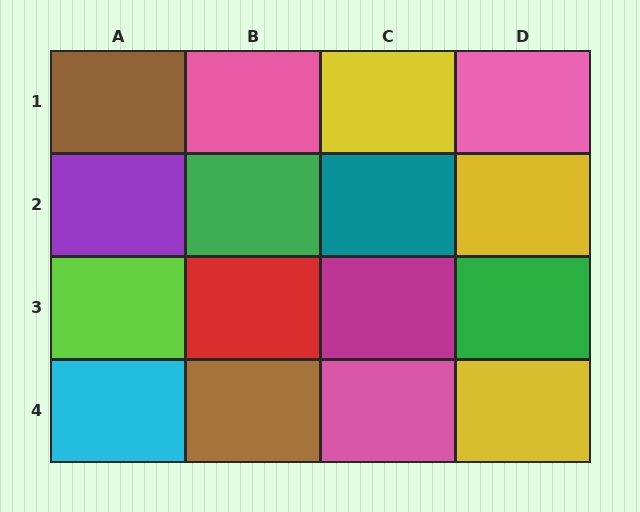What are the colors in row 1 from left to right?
Brown, pink, yellow, pink.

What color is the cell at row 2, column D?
Yellow.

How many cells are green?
2 cells are green.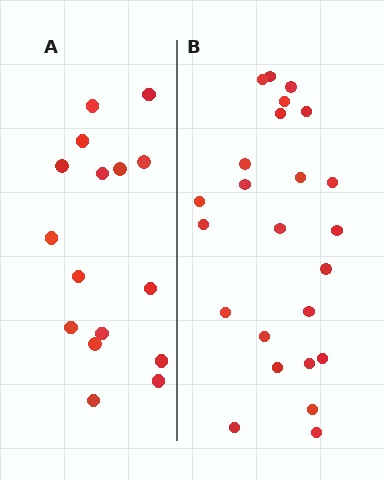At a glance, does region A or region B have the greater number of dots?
Region B (the right region) has more dots.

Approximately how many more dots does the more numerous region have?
Region B has roughly 8 or so more dots than region A.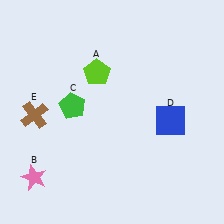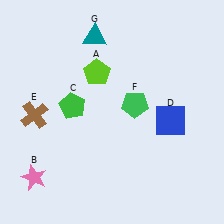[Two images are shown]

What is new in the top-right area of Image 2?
A green pentagon (F) was added in the top-right area of Image 2.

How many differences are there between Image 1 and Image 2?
There are 2 differences between the two images.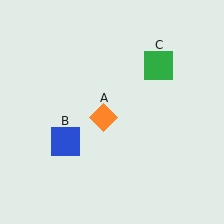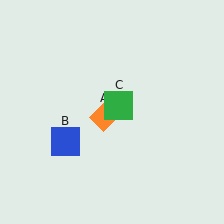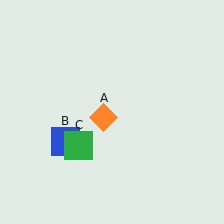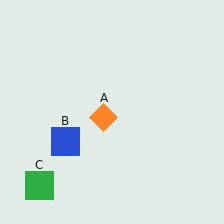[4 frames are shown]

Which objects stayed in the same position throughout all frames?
Orange diamond (object A) and blue square (object B) remained stationary.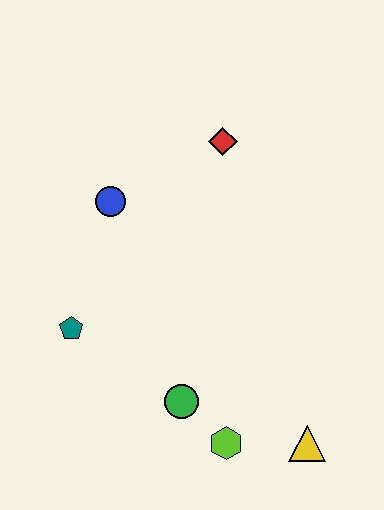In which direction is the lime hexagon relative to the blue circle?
The lime hexagon is below the blue circle.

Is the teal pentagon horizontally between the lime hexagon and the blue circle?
No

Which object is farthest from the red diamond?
The yellow triangle is farthest from the red diamond.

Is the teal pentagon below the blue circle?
Yes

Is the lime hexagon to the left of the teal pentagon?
No